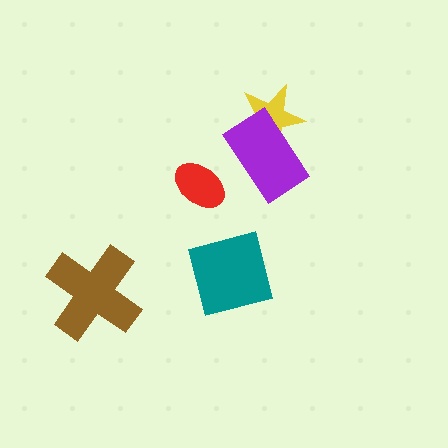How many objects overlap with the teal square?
0 objects overlap with the teal square.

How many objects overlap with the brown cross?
0 objects overlap with the brown cross.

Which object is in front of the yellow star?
The purple rectangle is in front of the yellow star.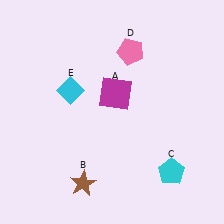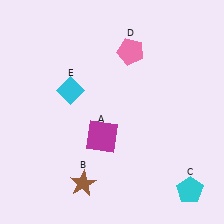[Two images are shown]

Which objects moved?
The objects that moved are: the magenta square (A), the cyan pentagon (C).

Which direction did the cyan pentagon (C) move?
The cyan pentagon (C) moved right.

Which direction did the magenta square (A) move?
The magenta square (A) moved down.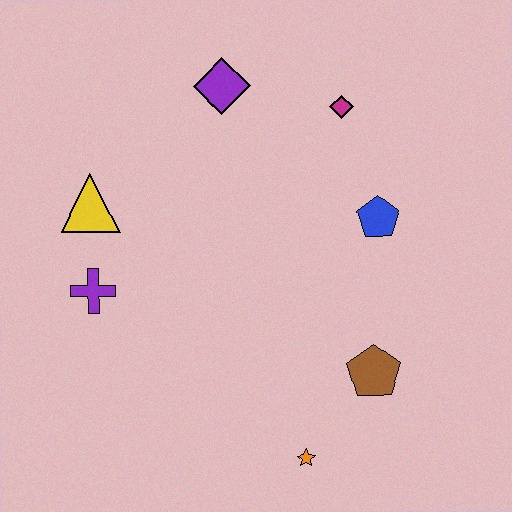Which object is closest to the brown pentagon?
The orange star is closest to the brown pentagon.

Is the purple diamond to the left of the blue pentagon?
Yes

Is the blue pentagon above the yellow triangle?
No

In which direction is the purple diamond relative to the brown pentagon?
The purple diamond is above the brown pentagon.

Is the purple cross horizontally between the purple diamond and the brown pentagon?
No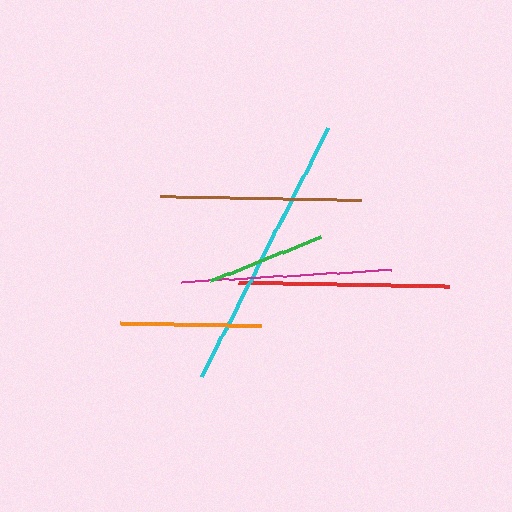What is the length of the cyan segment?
The cyan segment is approximately 280 pixels long.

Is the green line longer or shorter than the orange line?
The orange line is longer than the green line.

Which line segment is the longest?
The cyan line is the longest at approximately 280 pixels.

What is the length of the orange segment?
The orange segment is approximately 142 pixels long.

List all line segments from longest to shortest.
From longest to shortest: cyan, red, magenta, brown, orange, green.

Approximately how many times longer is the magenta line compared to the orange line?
The magenta line is approximately 1.5 times the length of the orange line.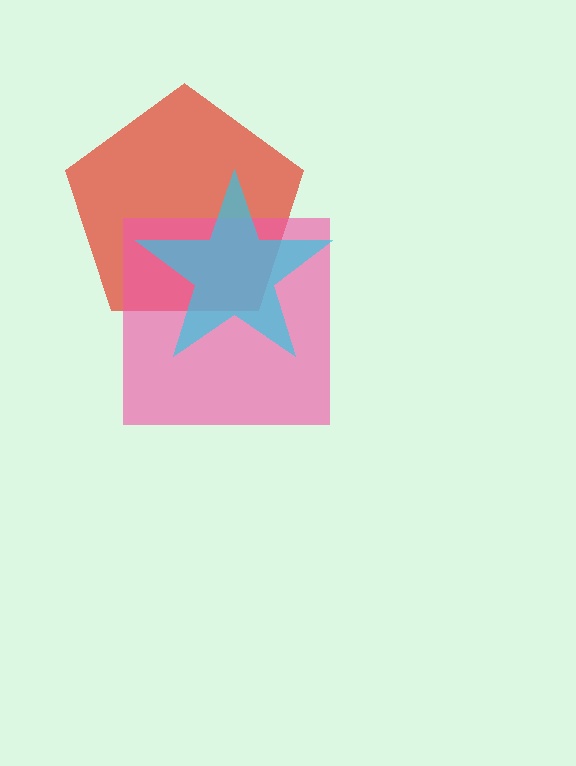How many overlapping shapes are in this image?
There are 3 overlapping shapes in the image.